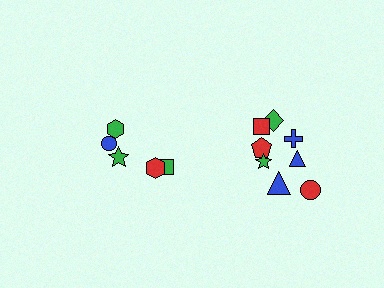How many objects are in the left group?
There are 5 objects.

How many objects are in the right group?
There are 8 objects.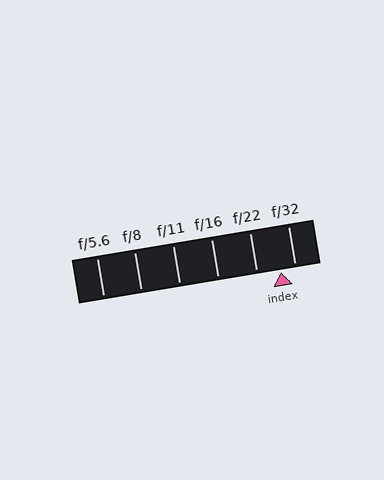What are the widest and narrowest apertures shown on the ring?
The widest aperture shown is f/5.6 and the narrowest is f/32.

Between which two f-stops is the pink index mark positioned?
The index mark is between f/22 and f/32.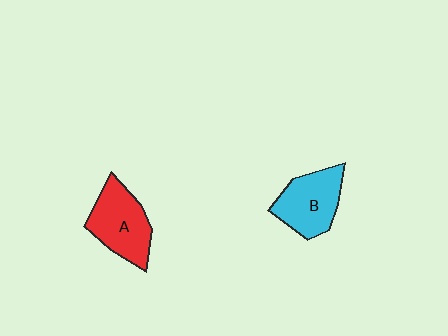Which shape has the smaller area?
Shape B (cyan).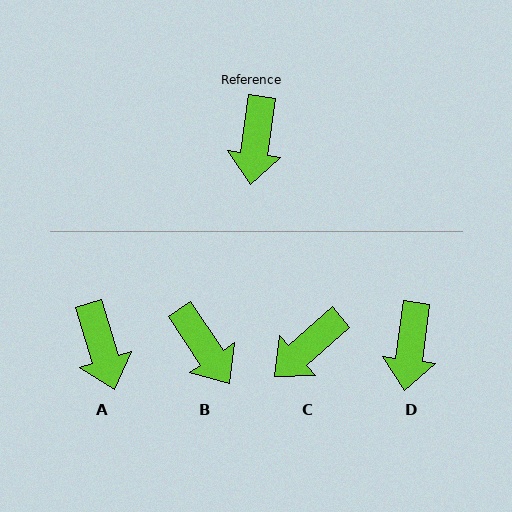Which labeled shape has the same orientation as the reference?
D.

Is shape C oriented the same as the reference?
No, it is off by about 41 degrees.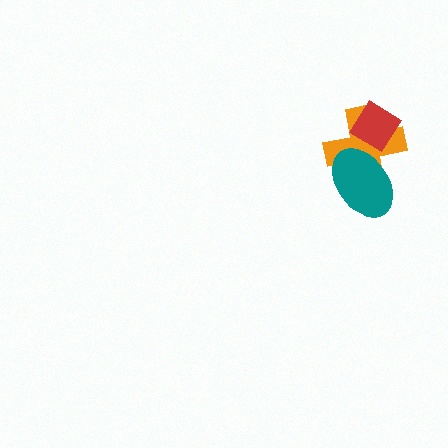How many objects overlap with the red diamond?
2 objects overlap with the red diamond.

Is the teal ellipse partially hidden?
Yes, it is partially covered by another shape.